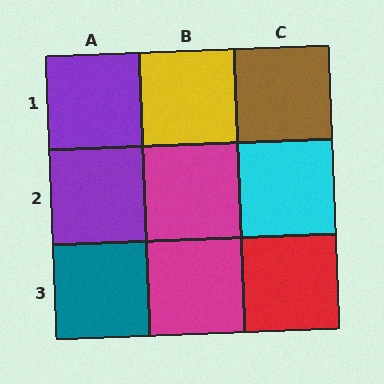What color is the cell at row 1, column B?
Yellow.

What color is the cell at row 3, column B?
Magenta.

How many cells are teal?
1 cell is teal.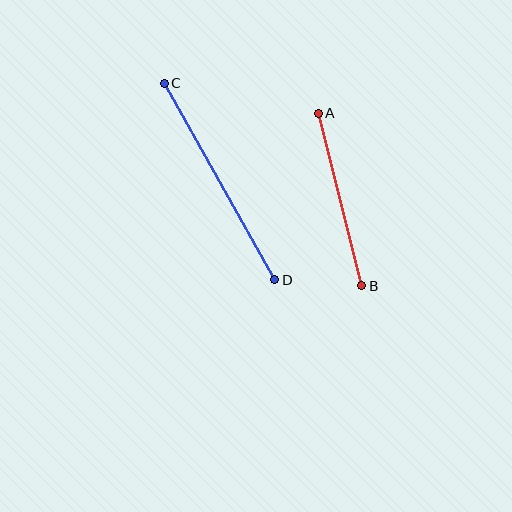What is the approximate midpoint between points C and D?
The midpoint is at approximately (219, 181) pixels.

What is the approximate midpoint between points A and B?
The midpoint is at approximately (340, 199) pixels.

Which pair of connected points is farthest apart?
Points C and D are farthest apart.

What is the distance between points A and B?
The distance is approximately 178 pixels.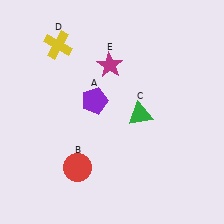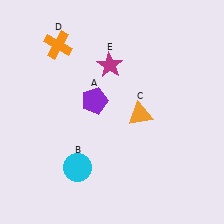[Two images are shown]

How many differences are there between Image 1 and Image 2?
There are 3 differences between the two images.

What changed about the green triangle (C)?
In Image 1, C is green. In Image 2, it changed to orange.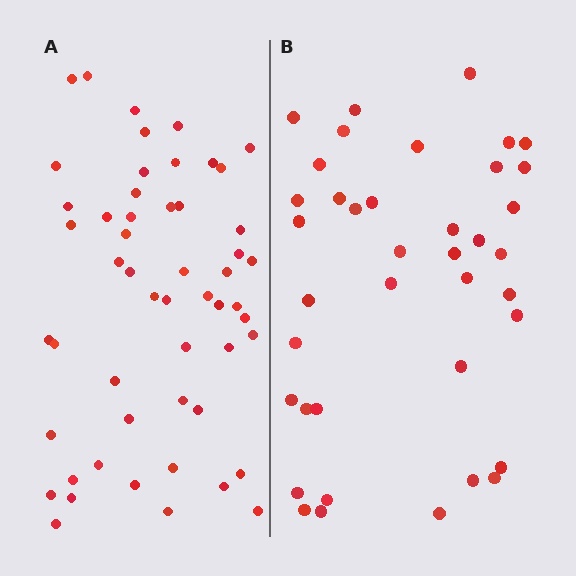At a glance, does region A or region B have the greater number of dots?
Region A (the left region) has more dots.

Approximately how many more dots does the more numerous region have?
Region A has approximately 15 more dots than region B.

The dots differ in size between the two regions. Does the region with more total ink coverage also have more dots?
No. Region B has more total ink coverage because its dots are larger, but region A actually contains more individual dots. Total area can be misleading — the number of items is what matters here.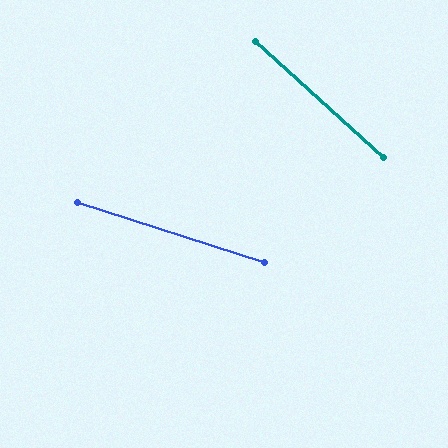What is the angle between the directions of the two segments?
Approximately 24 degrees.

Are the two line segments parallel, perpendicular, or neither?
Neither parallel nor perpendicular — they differ by about 24°.